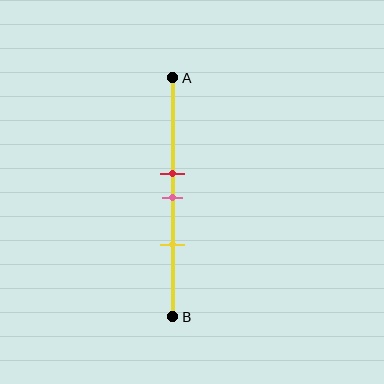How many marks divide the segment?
There are 3 marks dividing the segment.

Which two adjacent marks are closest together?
The red and pink marks are the closest adjacent pair.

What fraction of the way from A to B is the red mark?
The red mark is approximately 40% (0.4) of the way from A to B.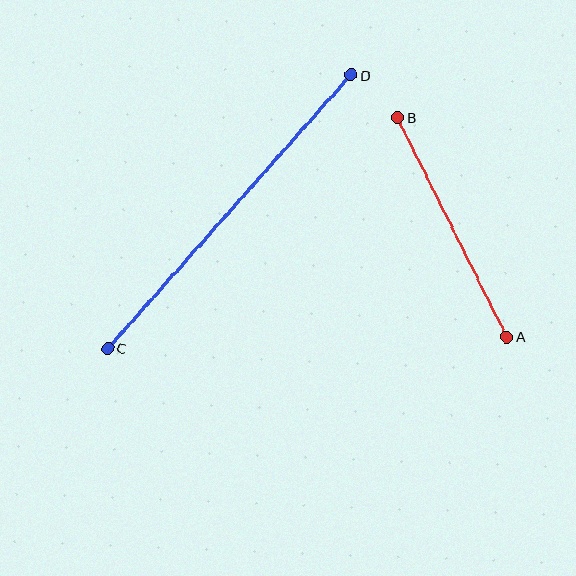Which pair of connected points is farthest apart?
Points C and D are farthest apart.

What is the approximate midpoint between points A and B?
The midpoint is at approximately (452, 227) pixels.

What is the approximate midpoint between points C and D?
The midpoint is at approximately (229, 212) pixels.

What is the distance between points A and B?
The distance is approximately 245 pixels.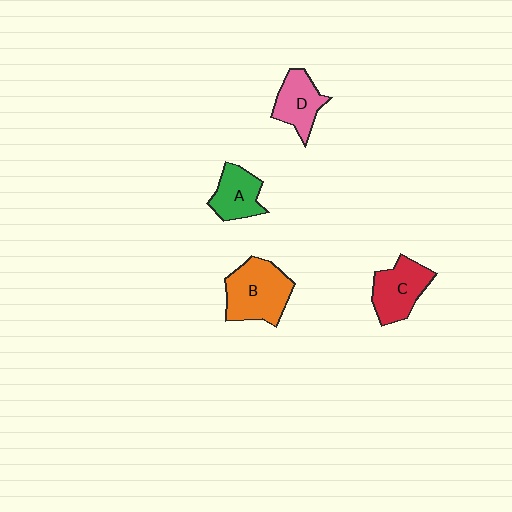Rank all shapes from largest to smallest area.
From largest to smallest: B (orange), C (red), D (pink), A (green).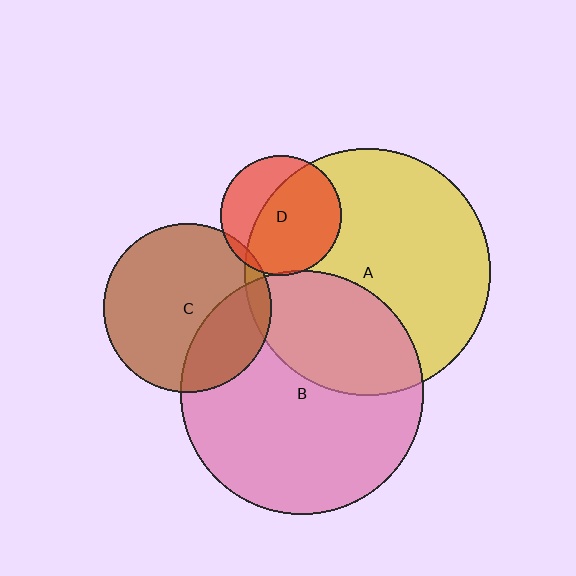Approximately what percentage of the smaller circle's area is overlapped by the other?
Approximately 5%.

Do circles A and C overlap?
Yes.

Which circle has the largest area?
Circle A (yellow).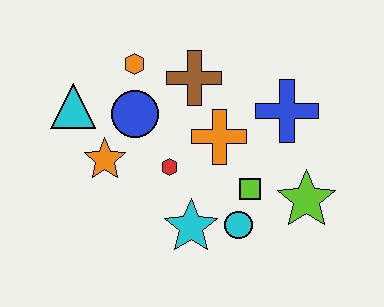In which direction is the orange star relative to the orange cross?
The orange star is to the left of the orange cross.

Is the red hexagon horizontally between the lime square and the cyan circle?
No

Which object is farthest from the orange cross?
The cyan triangle is farthest from the orange cross.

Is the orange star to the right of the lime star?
No